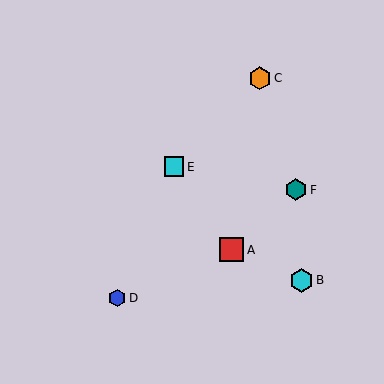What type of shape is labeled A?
Shape A is a red square.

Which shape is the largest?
The red square (labeled A) is the largest.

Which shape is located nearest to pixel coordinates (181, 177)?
The cyan square (labeled E) at (174, 167) is nearest to that location.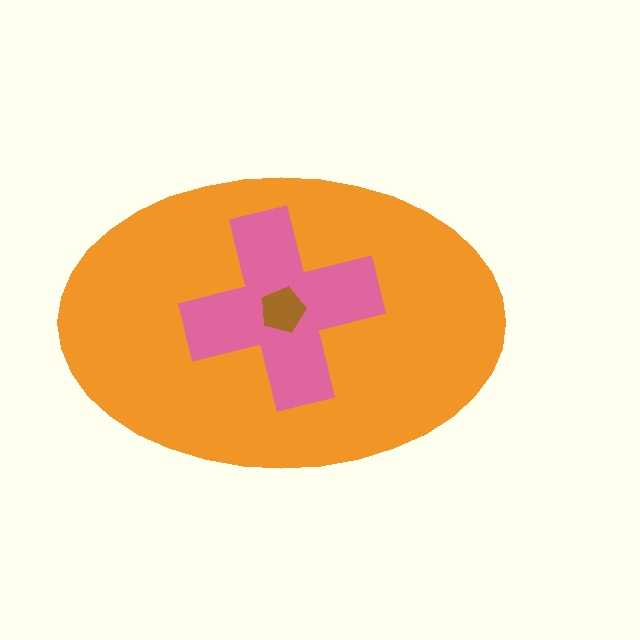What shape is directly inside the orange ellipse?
The pink cross.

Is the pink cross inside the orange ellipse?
Yes.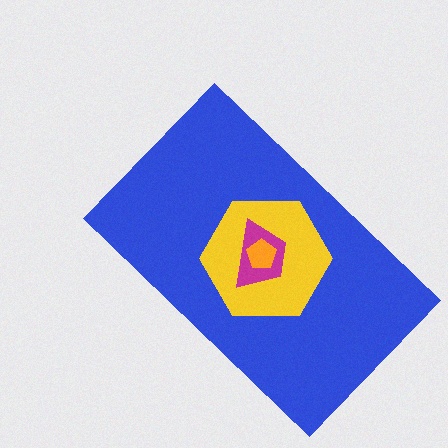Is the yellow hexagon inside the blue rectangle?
Yes.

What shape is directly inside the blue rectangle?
The yellow hexagon.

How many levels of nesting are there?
4.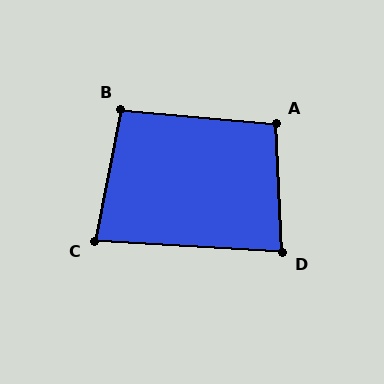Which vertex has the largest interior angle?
A, at approximately 98 degrees.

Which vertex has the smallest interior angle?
C, at approximately 82 degrees.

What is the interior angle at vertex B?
Approximately 96 degrees (obtuse).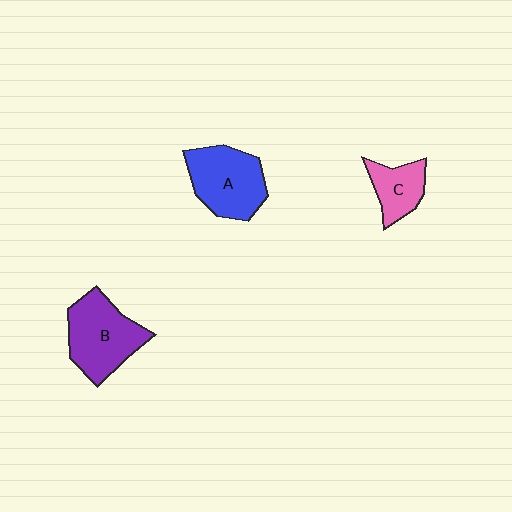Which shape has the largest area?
Shape B (purple).